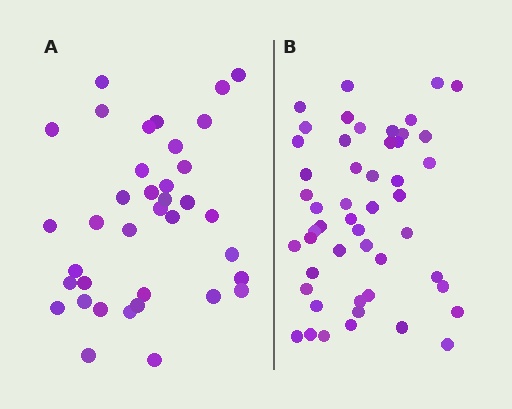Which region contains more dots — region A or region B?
Region B (the right region) has more dots.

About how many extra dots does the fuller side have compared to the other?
Region B has approximately 15 more dots than region A.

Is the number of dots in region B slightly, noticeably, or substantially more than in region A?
Region B has noticeably more, but not dramatically so. The ratio is roughly 1.4 to 1.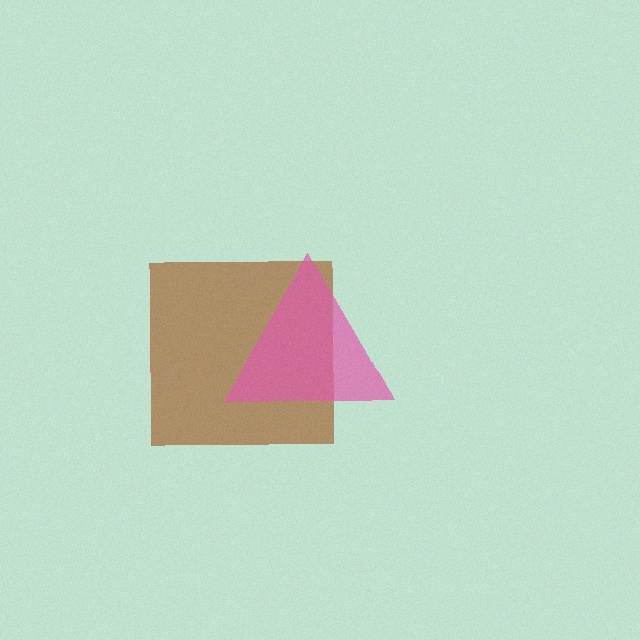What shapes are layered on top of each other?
The layered shapes are: a brown square, a pink triangle.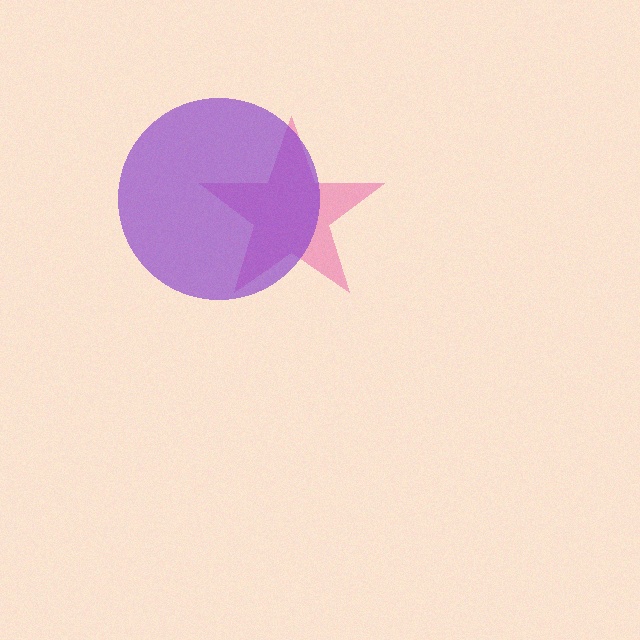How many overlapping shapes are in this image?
There are 2 overlapping shapes in the image.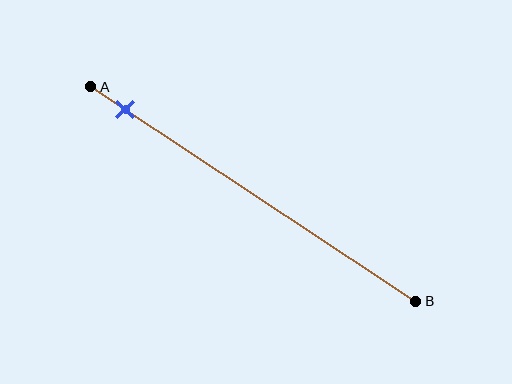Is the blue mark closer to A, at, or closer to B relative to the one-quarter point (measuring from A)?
The blue mark is closer to point A than the one-quarter point of segment AB.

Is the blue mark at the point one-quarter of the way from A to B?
No, the mark is at about 10% from A, not at the 25% one-quarter point.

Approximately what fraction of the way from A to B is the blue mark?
The blue mark is approximately 10% of the way from A to B.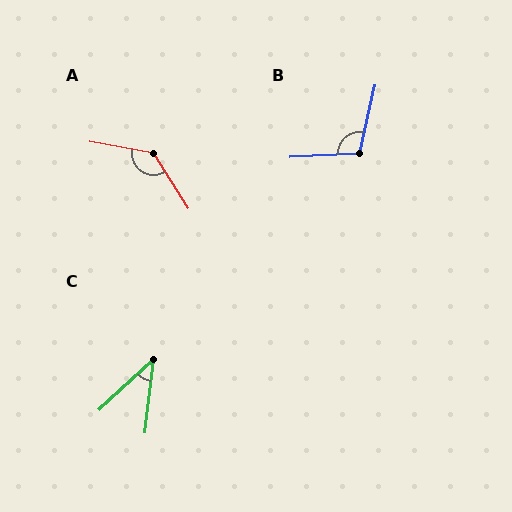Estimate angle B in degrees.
Approximately 105 degrees.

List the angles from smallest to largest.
C (40°), B (105°), A (133°).